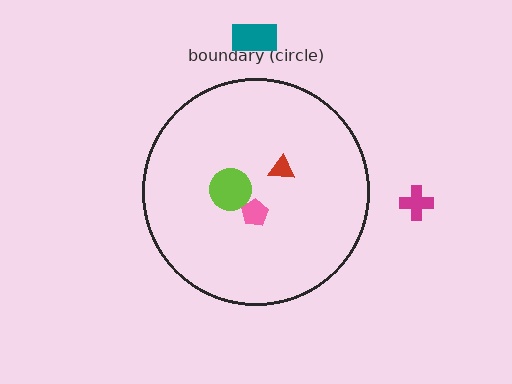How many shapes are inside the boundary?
3 inside, 2 outside.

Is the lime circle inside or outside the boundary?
Inside.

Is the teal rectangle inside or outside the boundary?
Outside.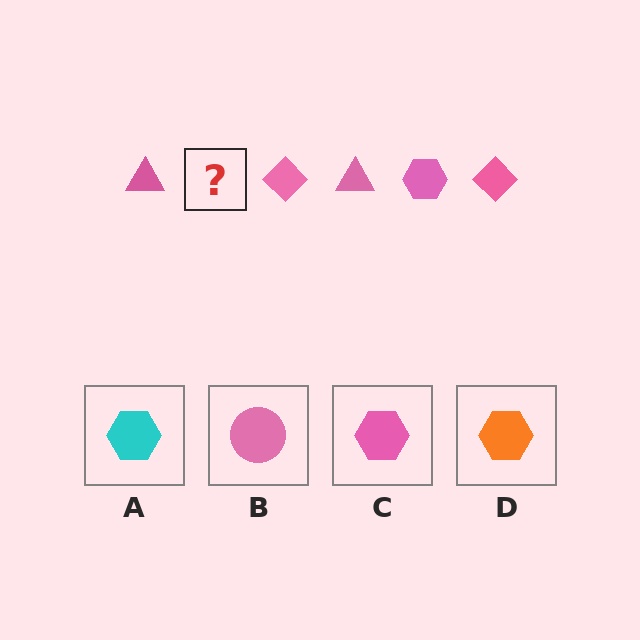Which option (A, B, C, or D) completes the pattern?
C.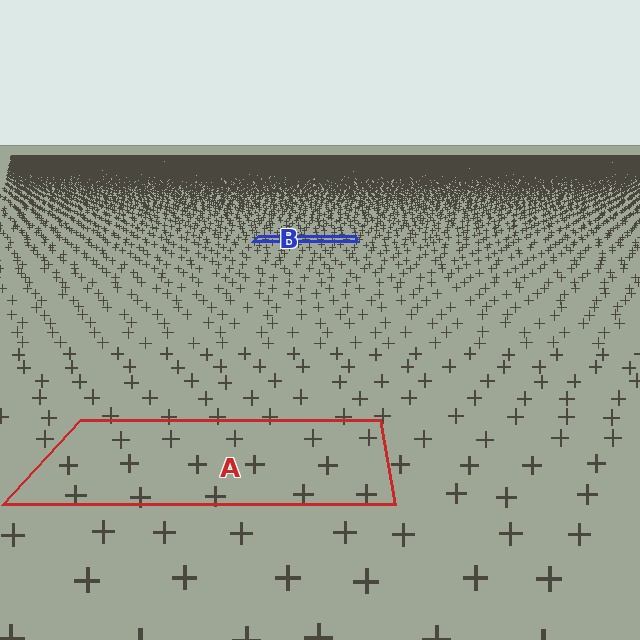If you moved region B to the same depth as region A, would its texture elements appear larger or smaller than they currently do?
They would appear larger. At a closer depth, the same texture elements are projected at a bigger on-screen size.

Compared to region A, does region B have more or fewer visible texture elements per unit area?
Region B has more texture elements per unit area — they are packed more densely because it is farther away.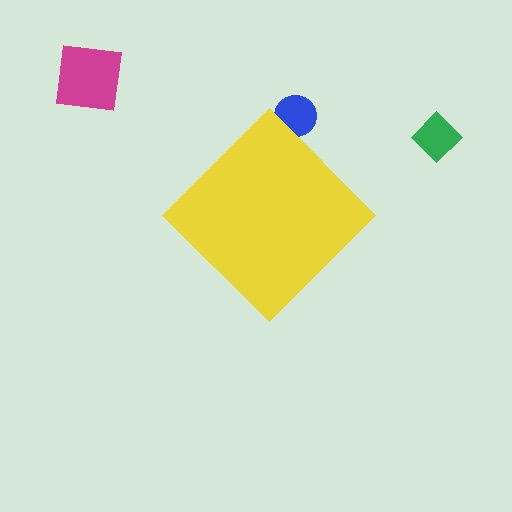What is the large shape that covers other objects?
A yellow diamond.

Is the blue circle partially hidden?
Yes, the blue circle is partially hidden behind the yellow diamond.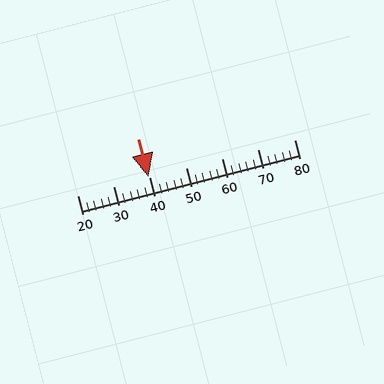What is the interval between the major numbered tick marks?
The major tick marks are spaced 10 units apart.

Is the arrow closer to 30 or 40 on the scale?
The arrow is closer to 40.